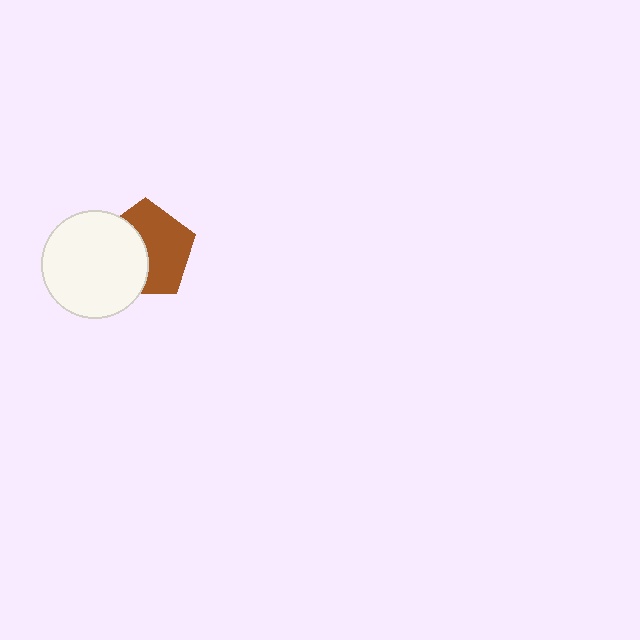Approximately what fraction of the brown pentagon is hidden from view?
Roughly 44% of the brown pentagon is hidden behind the white circle.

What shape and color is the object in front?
The object in front is a white circle.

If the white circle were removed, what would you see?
You would see the complete brown pentagon.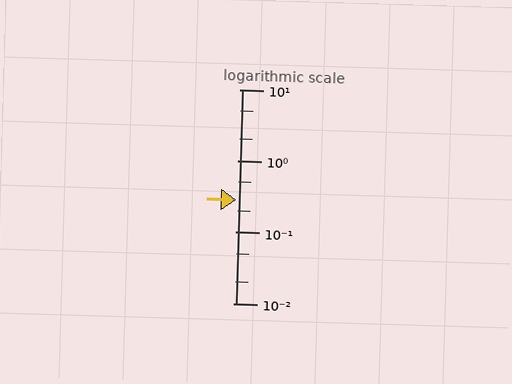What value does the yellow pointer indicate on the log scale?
The pointer indicates approximately 0.28.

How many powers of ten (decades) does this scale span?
The scale spans 3 decades, from 0.01 to 10.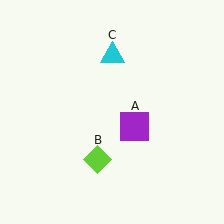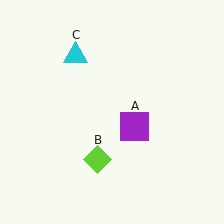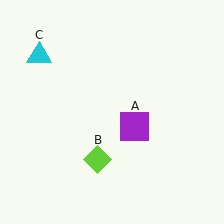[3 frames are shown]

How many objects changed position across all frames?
1 object changed position: cyan triangle (object C).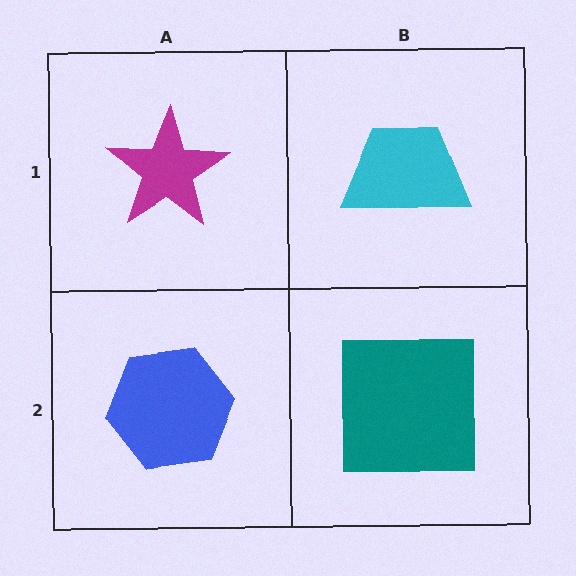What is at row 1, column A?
A magenta star.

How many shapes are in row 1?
2 shapes.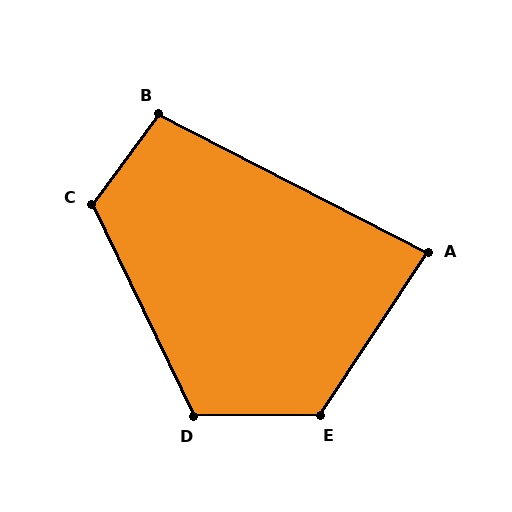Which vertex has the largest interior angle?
E, at approximately 124 degrees.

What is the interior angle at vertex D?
Approximately 115 degrees (obtuse).